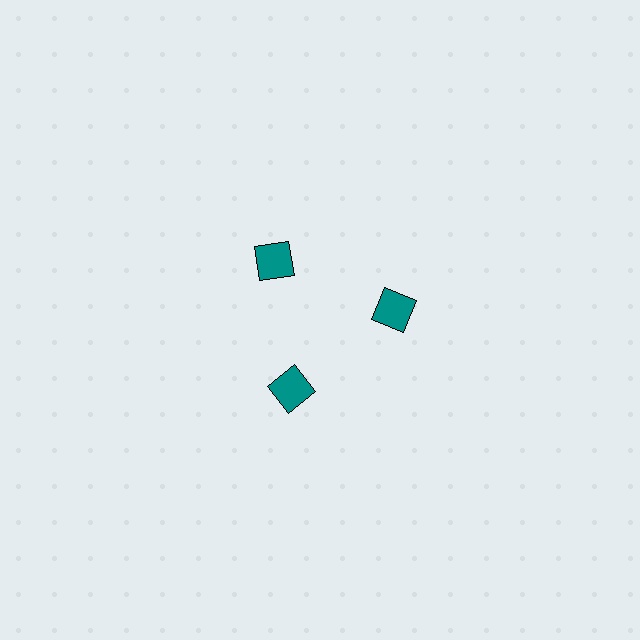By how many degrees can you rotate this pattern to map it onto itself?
The pattern maps onto itself every 120 degrees of rotation.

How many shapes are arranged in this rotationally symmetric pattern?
There are 3 shapes, arranged in 3 groups of 1.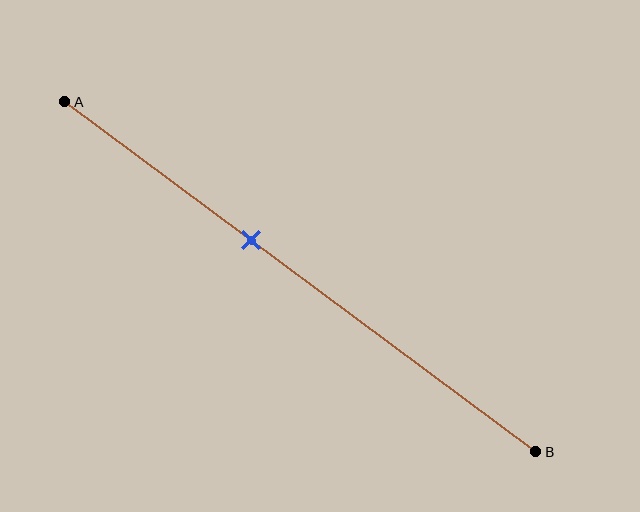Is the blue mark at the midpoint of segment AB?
No, the mark is at about 40% from A, not at the 50% midpoint.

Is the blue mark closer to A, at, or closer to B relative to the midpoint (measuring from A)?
The blue mark is closer to point A than the midpoint of segment AB.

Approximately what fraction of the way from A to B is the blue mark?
The blue mark is approximately 40% of the way from A to B.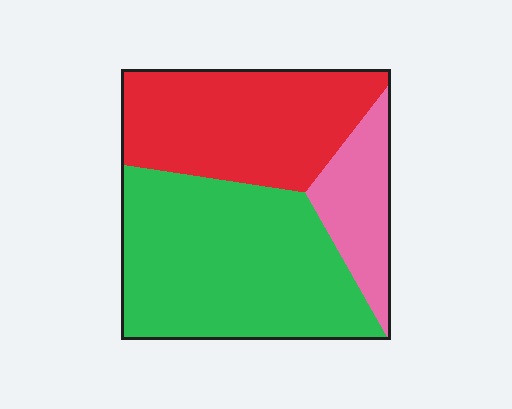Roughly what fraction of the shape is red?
Red covers around 35% of the shape.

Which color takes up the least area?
Pink, at roughly 15%.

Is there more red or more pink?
Red.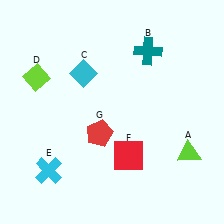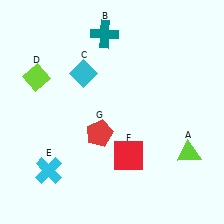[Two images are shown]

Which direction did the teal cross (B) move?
The teal cross (B) moved left.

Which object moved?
The teal cross (B) moved left.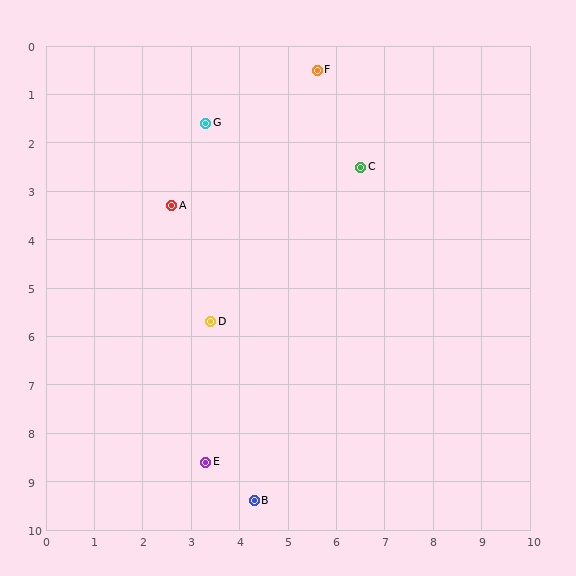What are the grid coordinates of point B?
Point B is at approximately (4.3, 9.4).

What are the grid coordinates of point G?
Point G is at approximately (3.3, 1.6).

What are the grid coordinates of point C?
Point C is at approximately (6.5, 2.5).